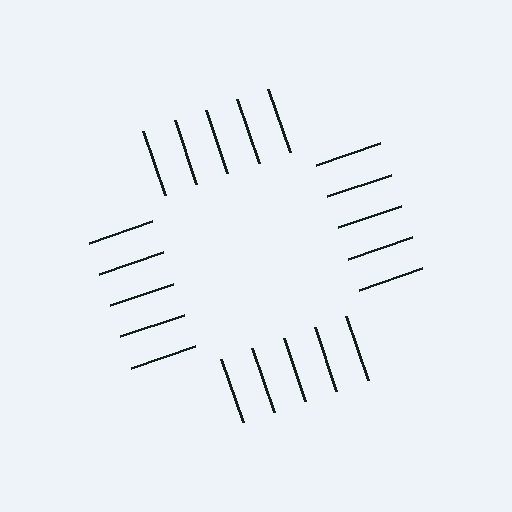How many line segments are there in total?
20 — 5 along each of the 4 edges.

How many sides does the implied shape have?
4 sides — the line-ends trace a square.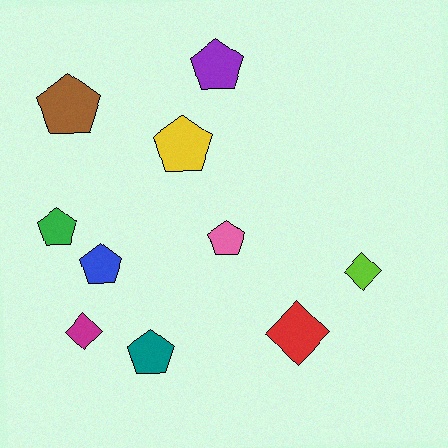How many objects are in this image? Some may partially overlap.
There are 10 objects.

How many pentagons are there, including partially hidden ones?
There are 7 pentagons.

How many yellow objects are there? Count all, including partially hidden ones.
There is 1 yellow object.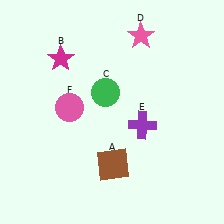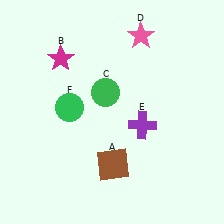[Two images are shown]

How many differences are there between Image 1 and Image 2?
There is 1 difference between the two images.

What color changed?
The circle (F) changed from pink in Image 1 to green in Image 2.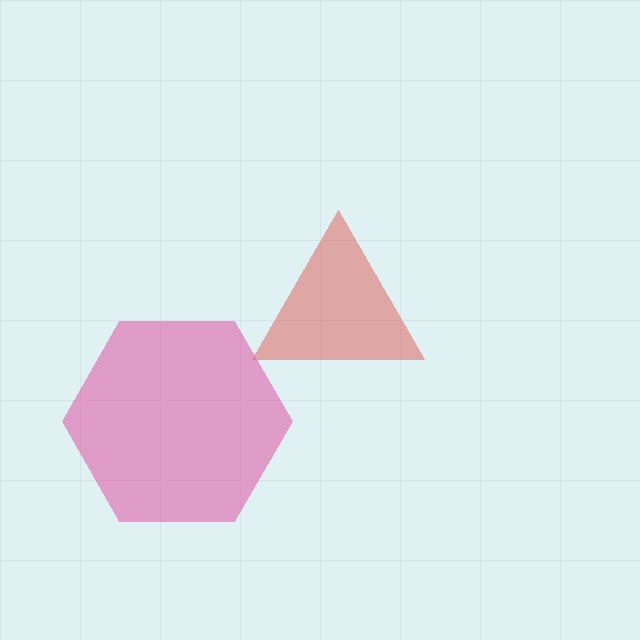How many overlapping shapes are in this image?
There are 2 overlapping shapes in the image.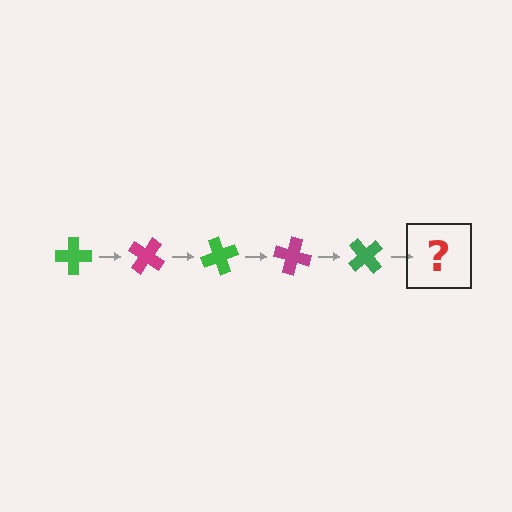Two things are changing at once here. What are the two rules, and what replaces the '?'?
The two rules are that it rotates 35 degrees each step and the color cycles through green and magenta. The '?' should be a magenta cross, rotated 175 degrees from the start.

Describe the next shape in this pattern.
It should be a magenta cross, rotated 175 degrees from the start.